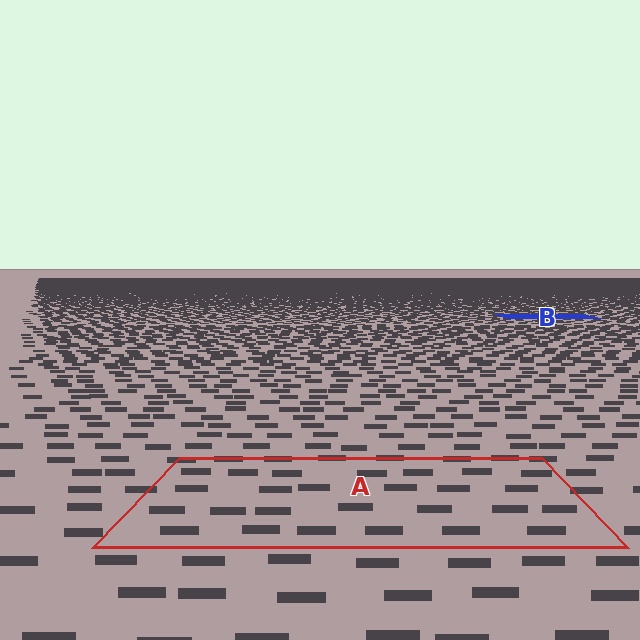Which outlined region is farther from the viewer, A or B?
Region B is farther from the viewer — the texture elements inside it appear smaller and more densely packed.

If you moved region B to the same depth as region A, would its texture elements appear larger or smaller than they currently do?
They would appear larger. At a closer depth, the same texture elements are projected at a bigger on-screen size.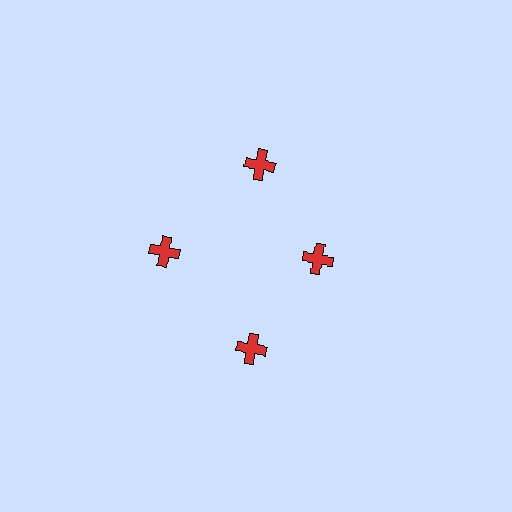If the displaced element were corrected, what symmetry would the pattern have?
It would have 4-fold rotational symmetry — the pattern would map onto itself every 90 degrees.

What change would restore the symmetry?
The symmetry would be restored by moving it outward, back onto the ring so that all 4 crosses sit at equal angles and equal distance from the center.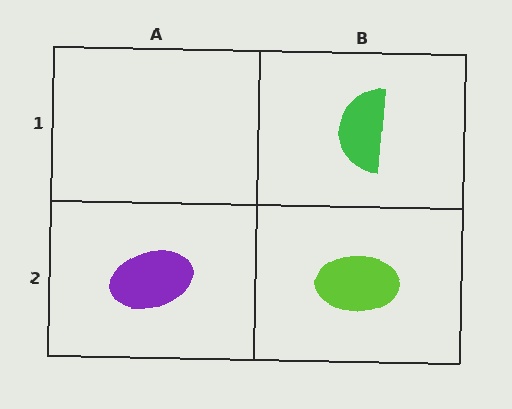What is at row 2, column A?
A purple ellipse.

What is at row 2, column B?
A lime ellipse.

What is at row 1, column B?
A green semicircle.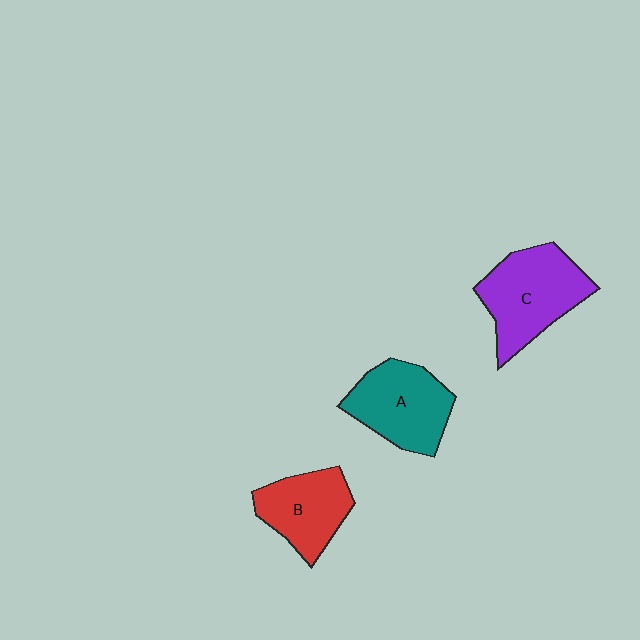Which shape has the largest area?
Shape C (purple).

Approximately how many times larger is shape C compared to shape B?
Approximately 1.3 times.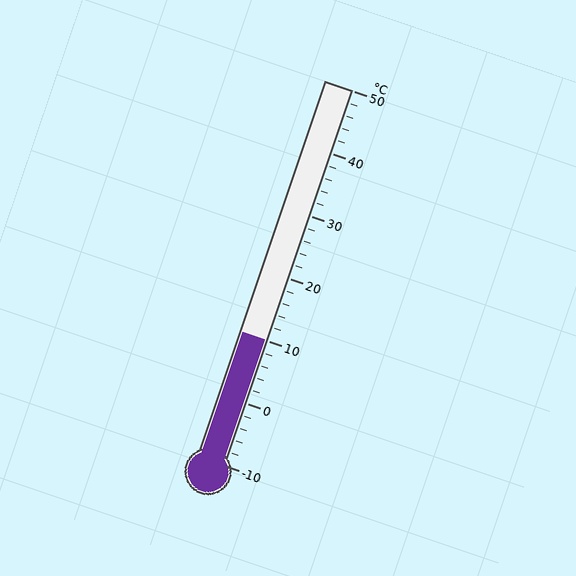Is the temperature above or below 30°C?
The temperature is below 30°C.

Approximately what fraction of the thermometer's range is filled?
The thermometer is filled to approximately 35% of its range.